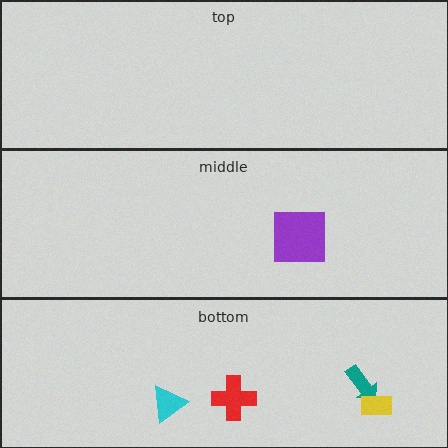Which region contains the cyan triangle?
The bottom region.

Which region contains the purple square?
The middle region.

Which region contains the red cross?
The bottom region.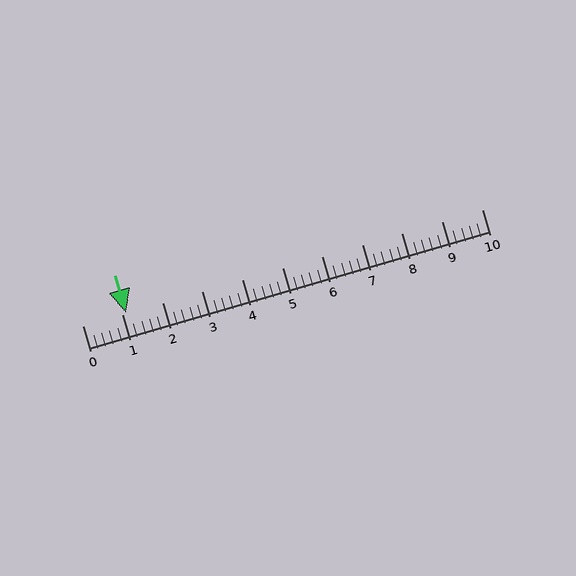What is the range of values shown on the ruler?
The ruler shows values from 0 to 10.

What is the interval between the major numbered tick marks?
The major tick marks are spaced 1 units apart.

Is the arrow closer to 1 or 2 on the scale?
The arrow is closer to 1.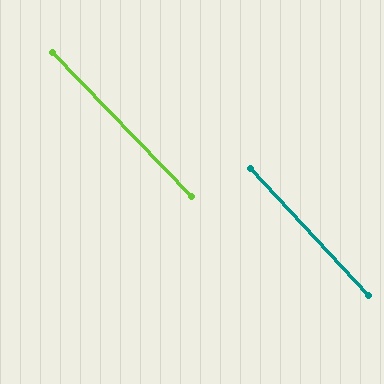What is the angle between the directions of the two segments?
Approximately 1 degree.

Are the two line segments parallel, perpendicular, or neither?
Parallel — their directions differ by only 0.9°.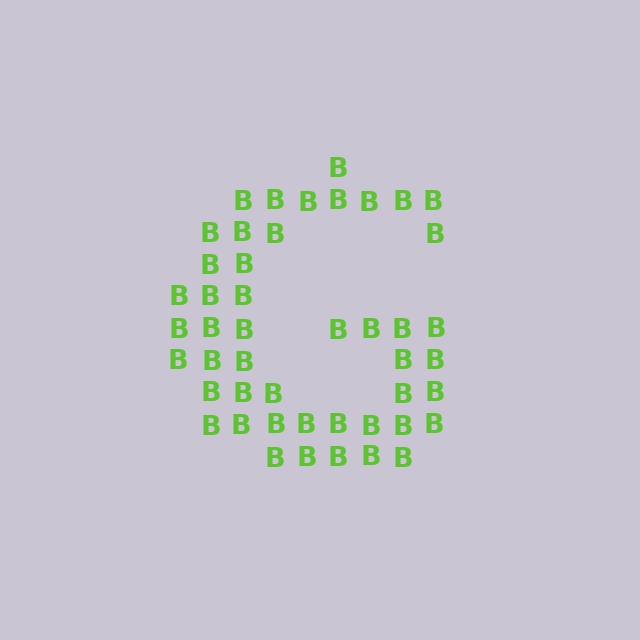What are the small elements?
The small elements are letter B's.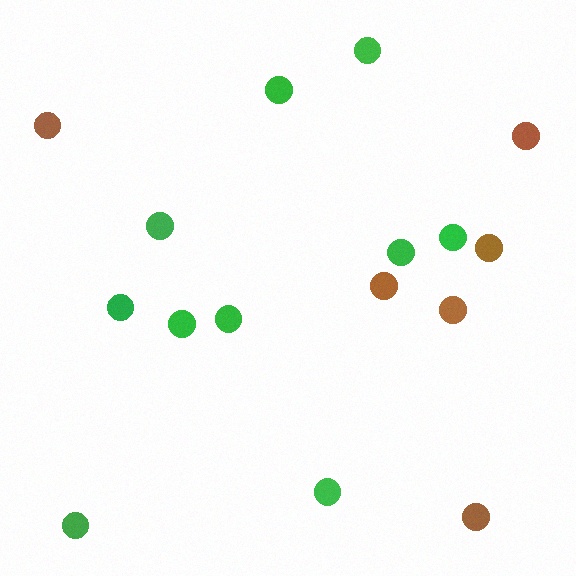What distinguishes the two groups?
There are 2 groups: one group of green circles (10) and one group of brown circles (6).